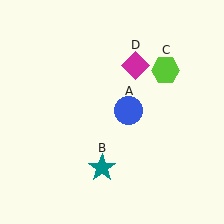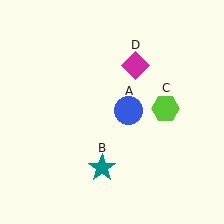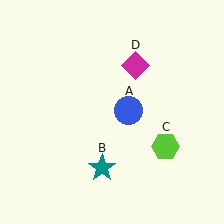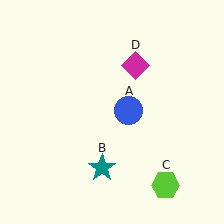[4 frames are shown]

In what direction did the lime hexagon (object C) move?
The lime hexagon (object C) moved down.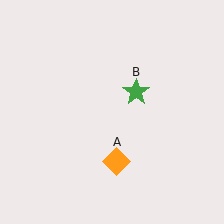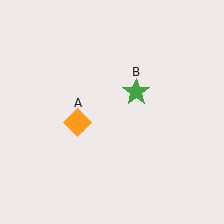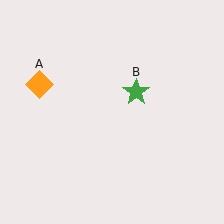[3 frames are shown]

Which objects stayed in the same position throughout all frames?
Green star (object B) remained stationary.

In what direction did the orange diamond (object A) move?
The orange diamond (object A) moved up and to the left.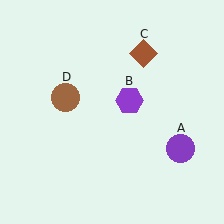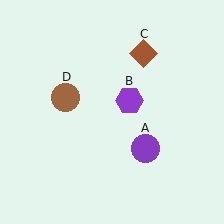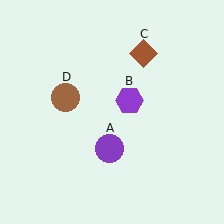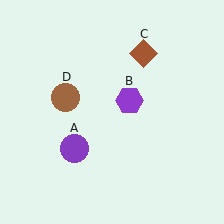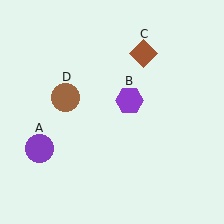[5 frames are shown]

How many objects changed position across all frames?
1 object changed position: purple circle (object A).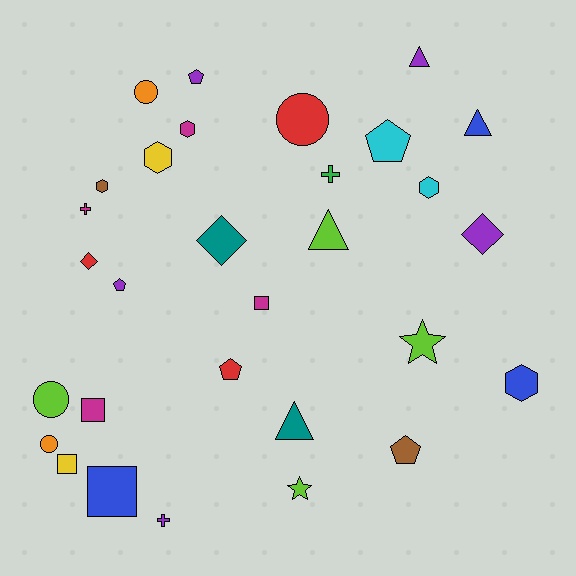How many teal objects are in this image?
There are 2 teal objects.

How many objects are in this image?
There are 30 objects.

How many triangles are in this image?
There are 4 triangles.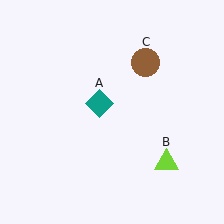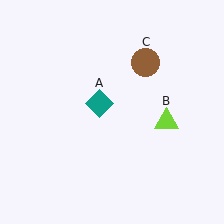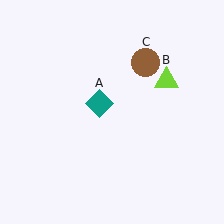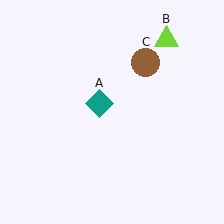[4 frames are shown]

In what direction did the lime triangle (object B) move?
The lime triangle (object B) moved up.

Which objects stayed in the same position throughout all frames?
Teal diamond (object A) and brown circle (object C) remained stationary.